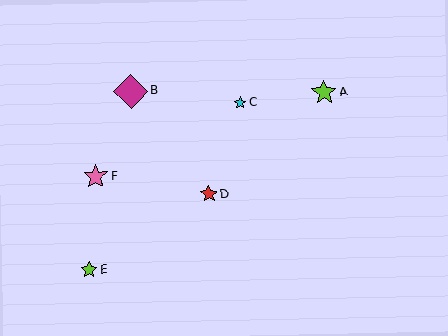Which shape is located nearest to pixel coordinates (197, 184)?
The red star (labeled D) at (209, 194) is nearest to that location.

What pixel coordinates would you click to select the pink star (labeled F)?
Click at (96, 176) to select the pink star F.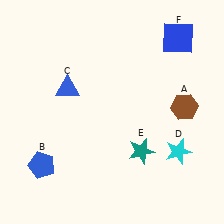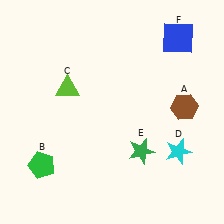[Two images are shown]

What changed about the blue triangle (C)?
In Image 1, C is blue. In Image 2, it changed to lime.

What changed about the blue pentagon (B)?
In Image 1, B is blue. In Image 2, it changed to green.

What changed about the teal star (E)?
In Image 1, E is teal. In Image 2, it changed to green.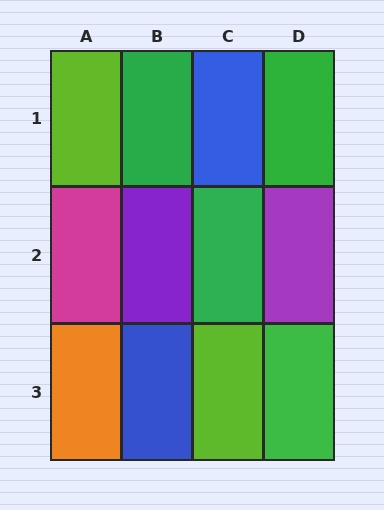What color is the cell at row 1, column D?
Green.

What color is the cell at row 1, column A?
Lime.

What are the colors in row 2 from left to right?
Magenta, purple, green, purple.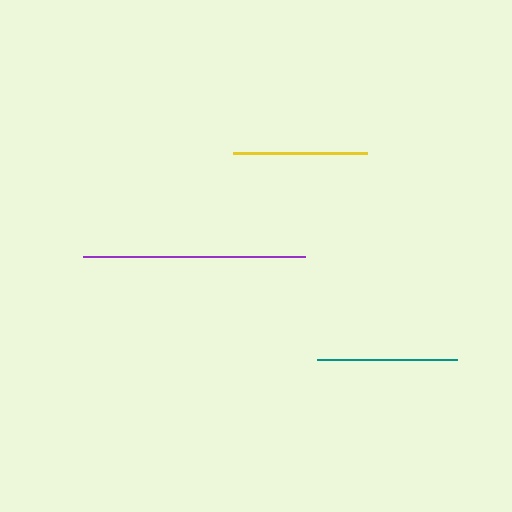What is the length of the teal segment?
The teal segment is approximately 140 pixels long.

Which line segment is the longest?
The purple line is the longest at approximately 221 pixels.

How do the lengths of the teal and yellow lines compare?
The teal and yellow lines are approximately the same length.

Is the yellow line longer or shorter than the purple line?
The purple line is longer than the yellow line.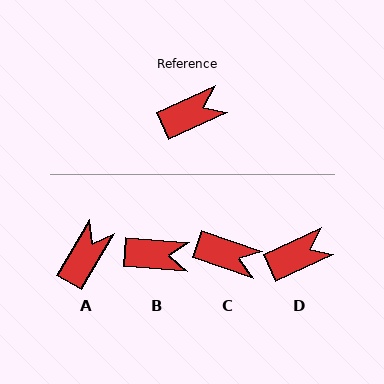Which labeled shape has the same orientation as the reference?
D.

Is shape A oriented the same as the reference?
No, it is off by about 35 degrees.